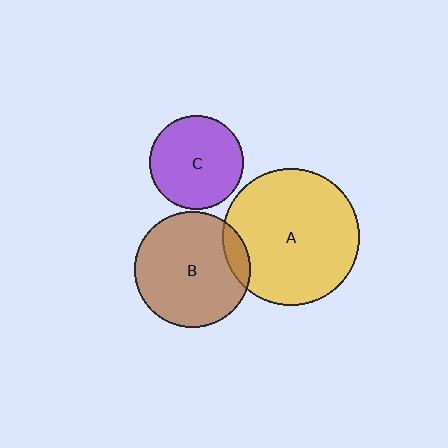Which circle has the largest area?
Circle A (yellow).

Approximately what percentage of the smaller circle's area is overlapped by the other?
Approximately 10%.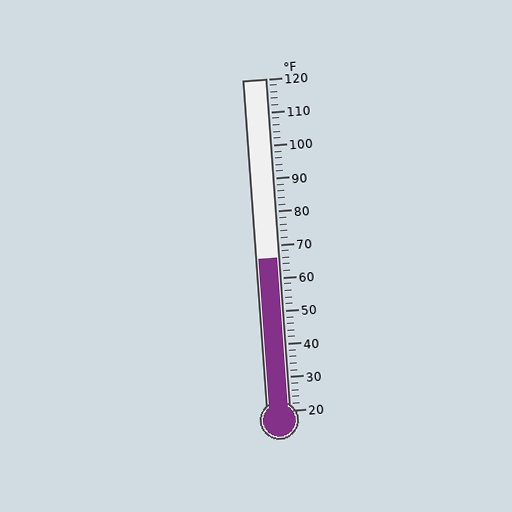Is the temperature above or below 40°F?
The temperature is above 40°F.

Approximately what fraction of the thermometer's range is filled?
The thermometer is filled to approximately 45% of its range.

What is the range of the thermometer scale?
The thermometer scale ranges from 20°F to 120°F.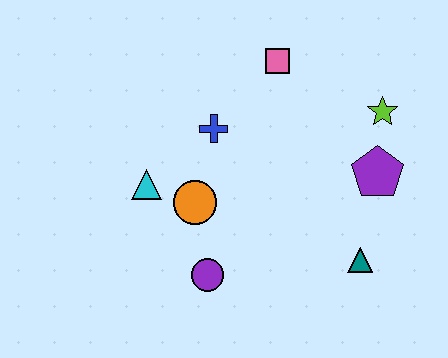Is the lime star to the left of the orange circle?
No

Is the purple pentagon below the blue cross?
Yes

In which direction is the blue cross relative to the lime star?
The blue cross is to the left of the lime star.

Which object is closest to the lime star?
The purple pentagon is closest to the lime star.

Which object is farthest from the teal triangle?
The cyan triangle is farthest from the teal triangle.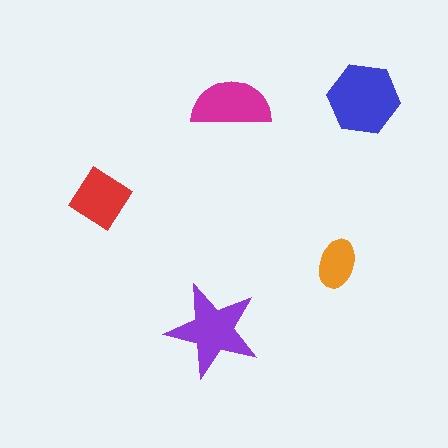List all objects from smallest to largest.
The orange ellipse, the red diamond, the magenta semicircle, the purple star, the blue hexagon.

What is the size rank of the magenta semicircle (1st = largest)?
3rd.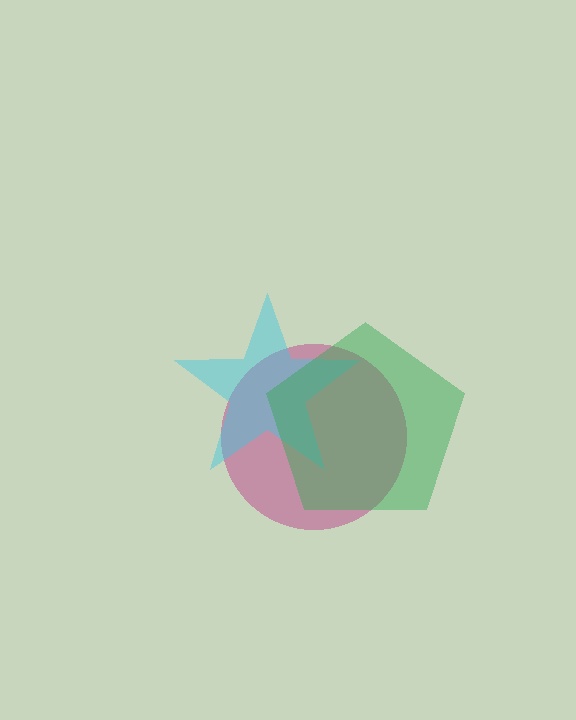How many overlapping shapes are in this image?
There are 3 overlapping shapes in the image.